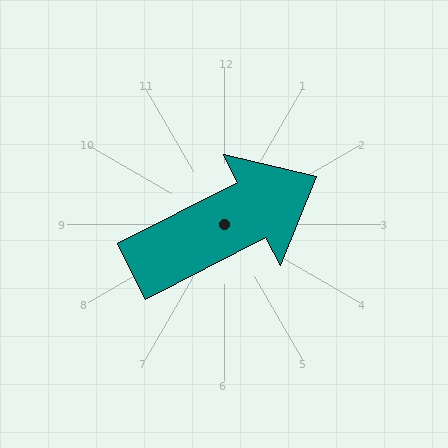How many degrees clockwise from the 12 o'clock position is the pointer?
Approximately 63 degrees.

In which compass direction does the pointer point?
Northeast.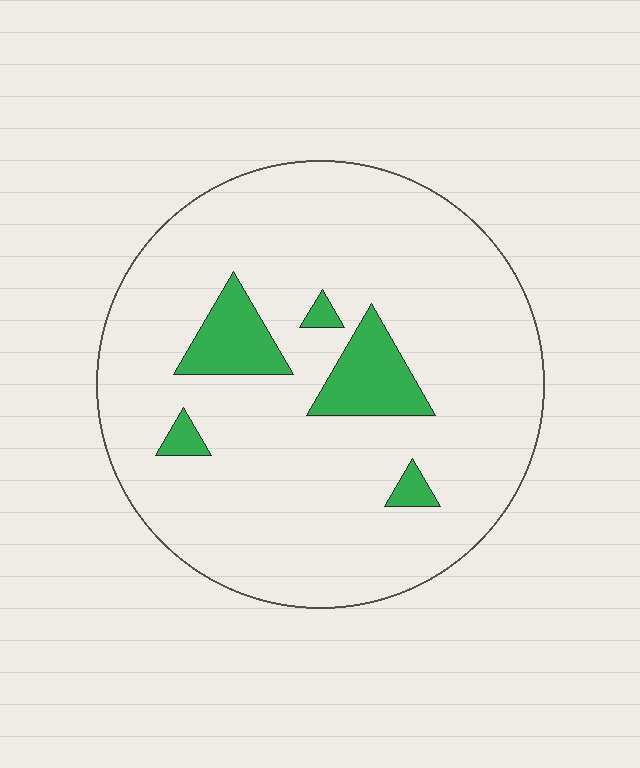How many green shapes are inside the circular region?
5.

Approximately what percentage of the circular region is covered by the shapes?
Approximately 10%.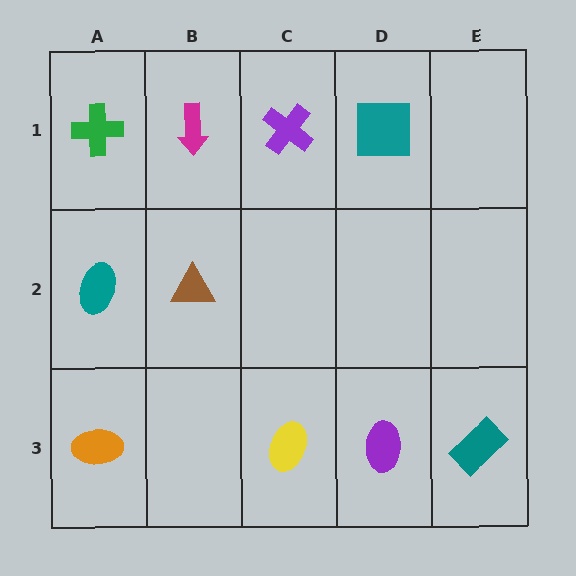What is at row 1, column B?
A magenta arrow.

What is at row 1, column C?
A purple cross.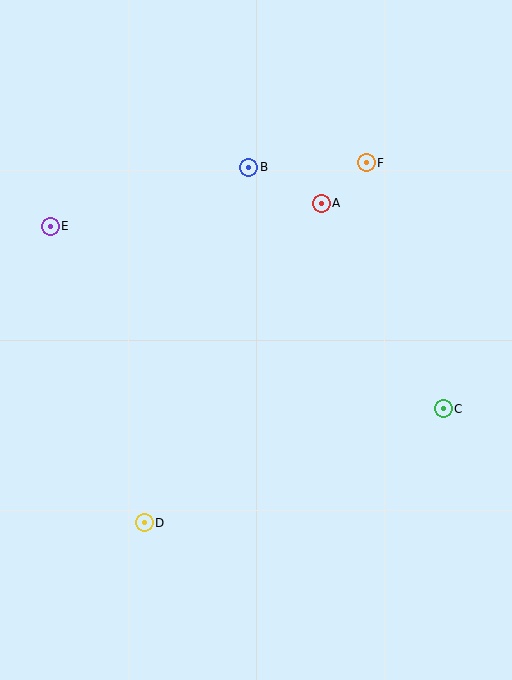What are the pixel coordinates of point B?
Point B is at (249, 167).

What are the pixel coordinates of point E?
Point E is at (50, 226).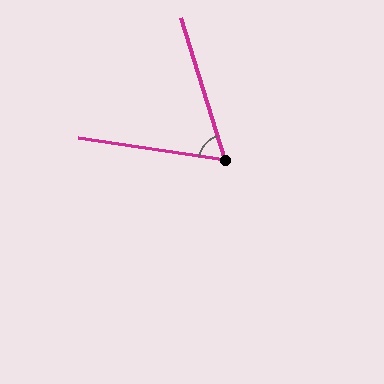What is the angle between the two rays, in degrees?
Approximately 64 degrees.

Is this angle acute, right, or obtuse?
It is acute.